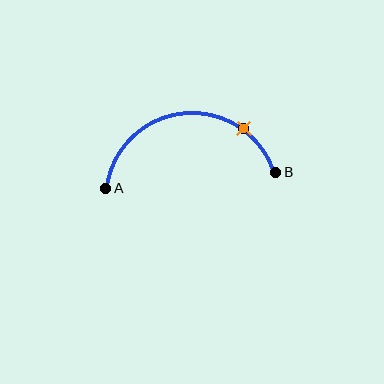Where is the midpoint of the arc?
The arc midpoint is the point on the curve farthest from the straight line joining A and B. It sits above that line.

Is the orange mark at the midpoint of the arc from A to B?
No. The orange mark lies on the arc but is closer to endpoint B. The arc midpoint would be at the point on the curve equidistant along the arc from both A and B.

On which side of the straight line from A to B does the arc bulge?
The arc bulges above the straight line connecting A and B.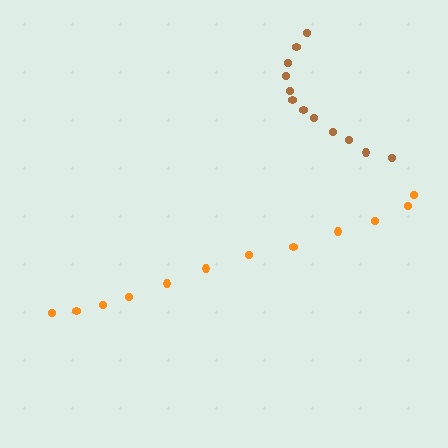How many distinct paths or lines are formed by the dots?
There are 2 distinct paths.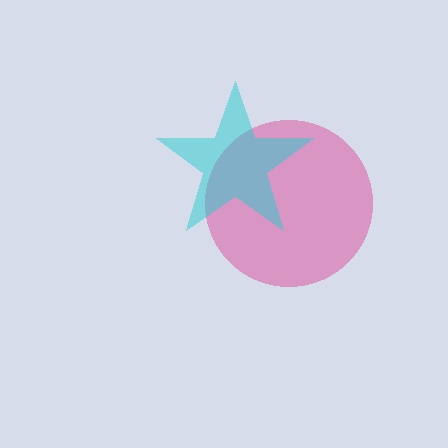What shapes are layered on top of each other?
The layered shapes are: a pink circle, a cyan star.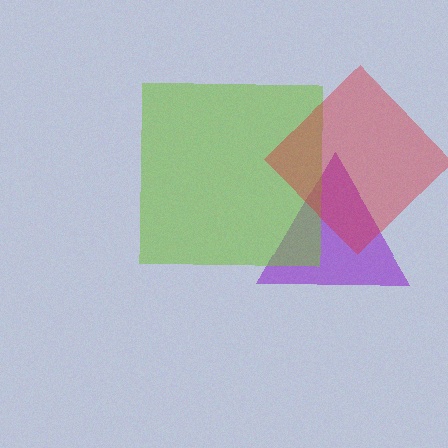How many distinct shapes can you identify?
There are 3 distinct shapes: a purple triangle, a lime square, a red diamond.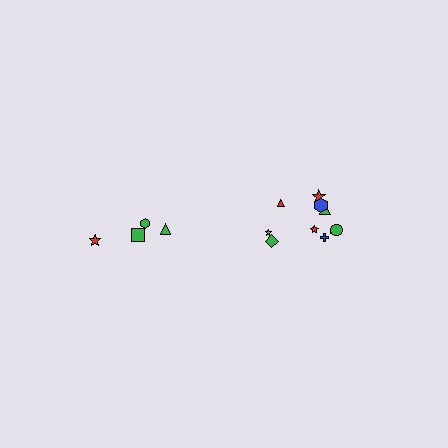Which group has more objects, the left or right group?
The right group.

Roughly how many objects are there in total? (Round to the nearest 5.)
Roughly 15 objects in total.